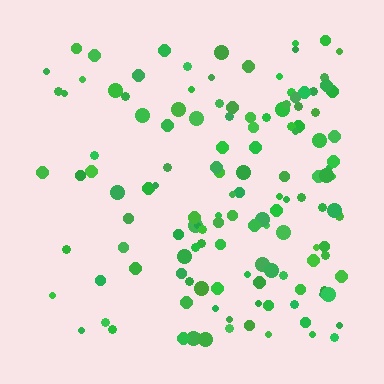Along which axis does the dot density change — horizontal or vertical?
Horizontal.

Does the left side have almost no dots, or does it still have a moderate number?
Still a moderate number, just noticeably fewer than the right.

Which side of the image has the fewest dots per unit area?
The left.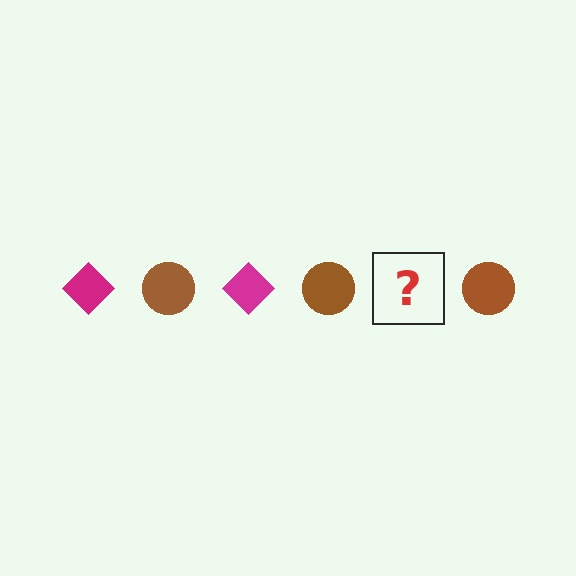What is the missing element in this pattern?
The missing element is a magenta diamond.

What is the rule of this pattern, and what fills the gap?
The rule is that the pattern alternates between magenta diamond and brown circle. The gap should be filled with a magenta diamond.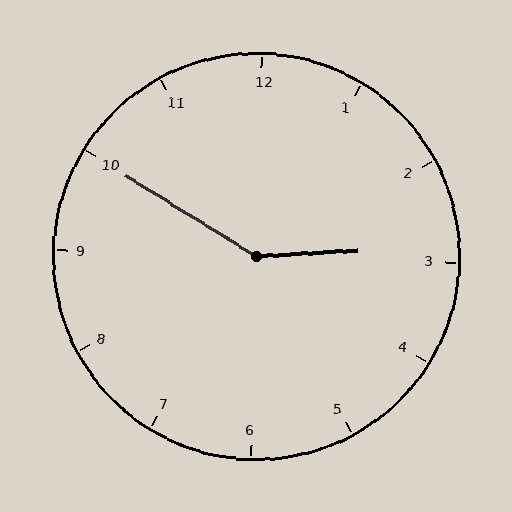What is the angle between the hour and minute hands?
Approximately 145 degrees.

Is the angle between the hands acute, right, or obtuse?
It is obtuse.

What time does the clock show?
2:50.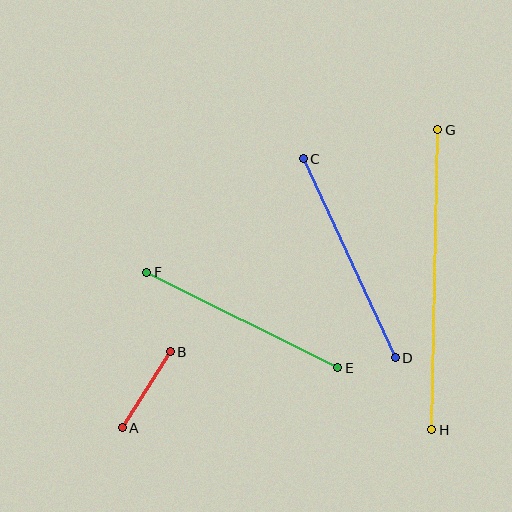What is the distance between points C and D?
The distance is approximately 219 pixels.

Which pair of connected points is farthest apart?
Points G and H are farthest apart.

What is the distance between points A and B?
The distance is approximately 90 pixels.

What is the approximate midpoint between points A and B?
The midpoint is at approximately (146, 390) pixels.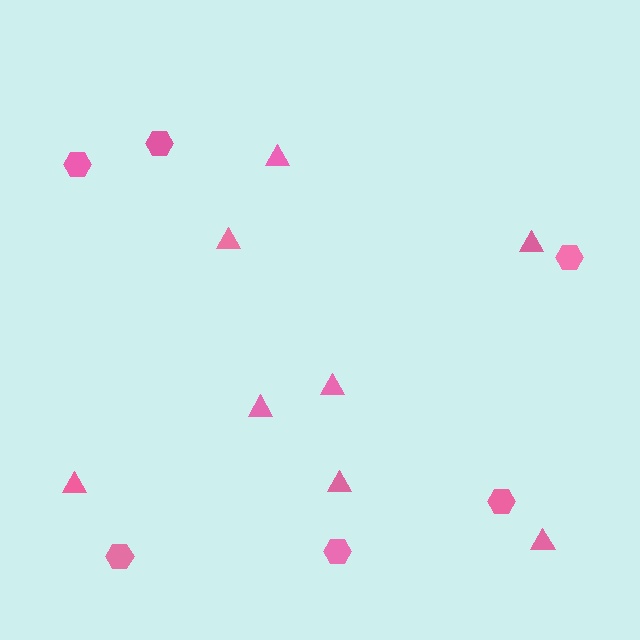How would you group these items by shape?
There are 2 groups: one group of hexagons (6) and one group of triangles (8).